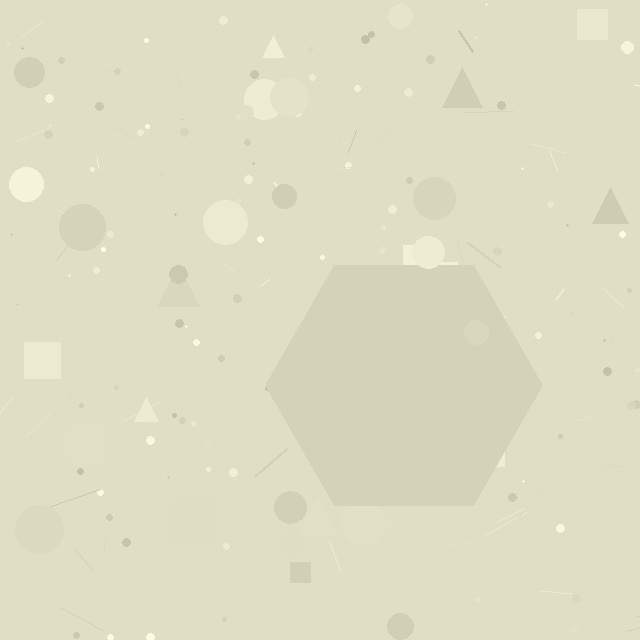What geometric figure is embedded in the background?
A hexagon is embedded in the background.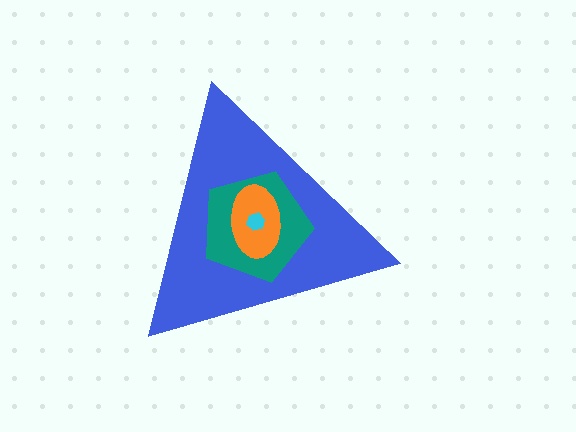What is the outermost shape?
The blue triangle.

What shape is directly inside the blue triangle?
The teal pentagon.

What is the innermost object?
The cyan hexagon.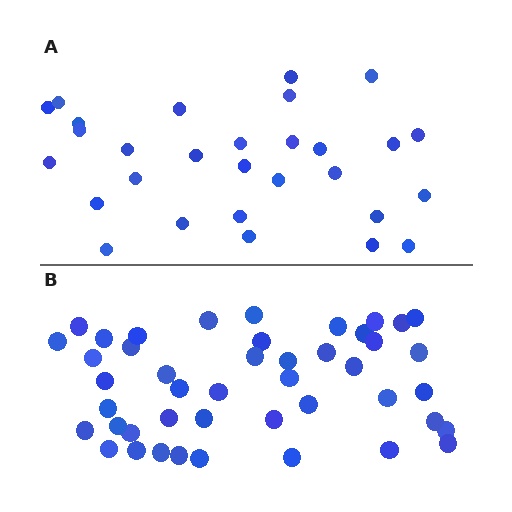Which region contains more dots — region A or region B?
Region B (the bottom region) has more dots.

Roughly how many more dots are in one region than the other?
Region B has approximately 15 more dots than region A.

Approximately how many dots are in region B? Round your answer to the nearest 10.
About 40 dots. (The exact count is 45, which rounds to 40.)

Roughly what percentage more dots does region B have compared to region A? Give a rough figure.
About 55% more.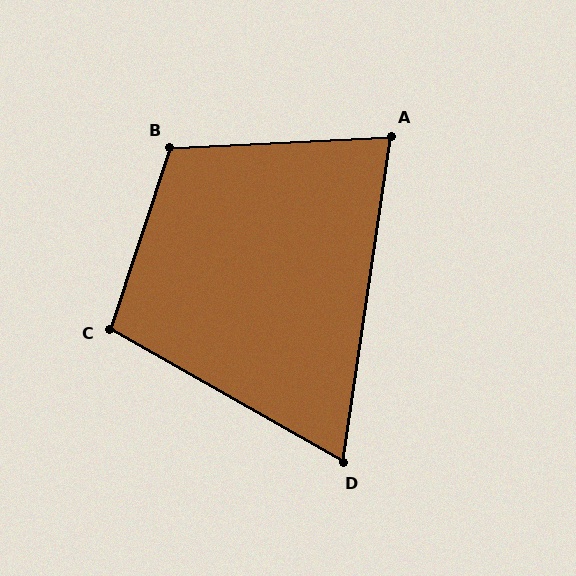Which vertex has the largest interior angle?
B, at approximately 111 degrees.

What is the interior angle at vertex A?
Approximately 79 degrees (acute).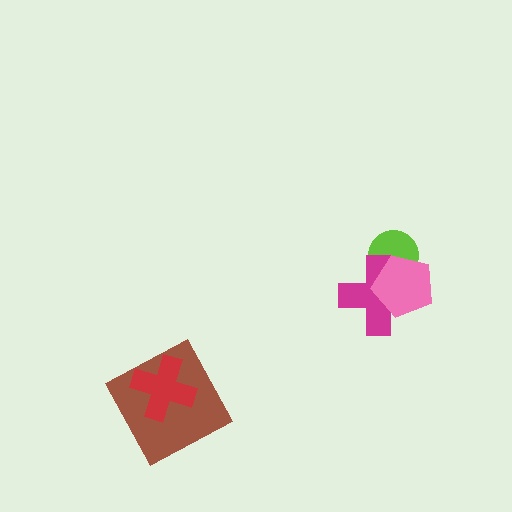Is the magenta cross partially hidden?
Yes, it is partially covered by another shape.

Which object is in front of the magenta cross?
The pink pentagon is in front of the magenta cross.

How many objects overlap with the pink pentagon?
2 objects overlap with the pink pentagon.